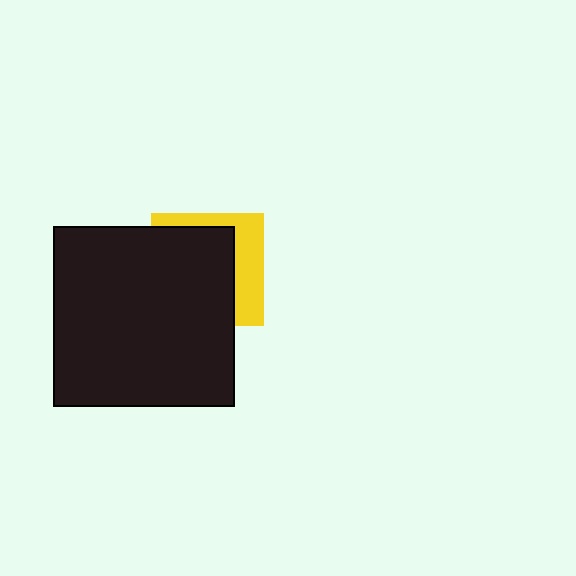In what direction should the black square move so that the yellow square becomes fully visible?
The black square should move left. That is the shortest direction to clear the overlap and leave the yellow square fully visible.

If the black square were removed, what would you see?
You would see the complete yellow square.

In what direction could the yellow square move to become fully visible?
The yellow square could move right. That would shift it out from behind the black square entirely.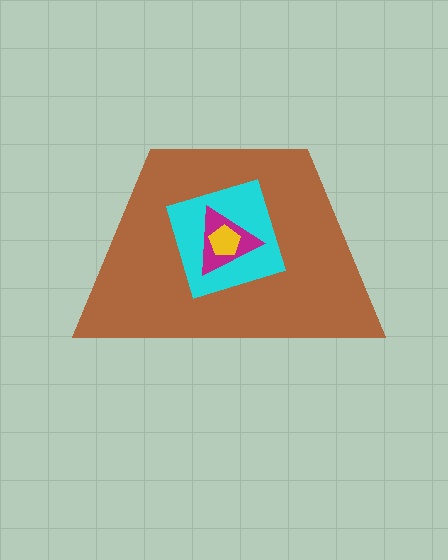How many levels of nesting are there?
4.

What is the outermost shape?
The brown trapezoid.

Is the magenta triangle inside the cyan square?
Yes.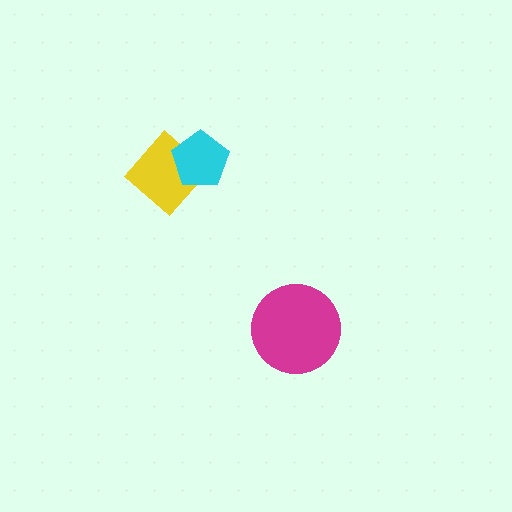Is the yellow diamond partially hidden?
Yes, it is partially covered by another shape.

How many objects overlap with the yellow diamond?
1 object overlaps with the yellow diamond.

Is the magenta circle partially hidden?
No, no other shape covers it.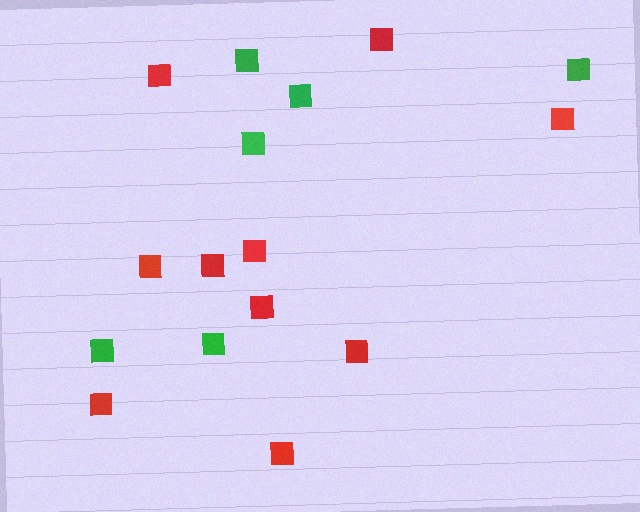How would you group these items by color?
There are 2 groups: one group of red squares (10) and one group of green squares (6).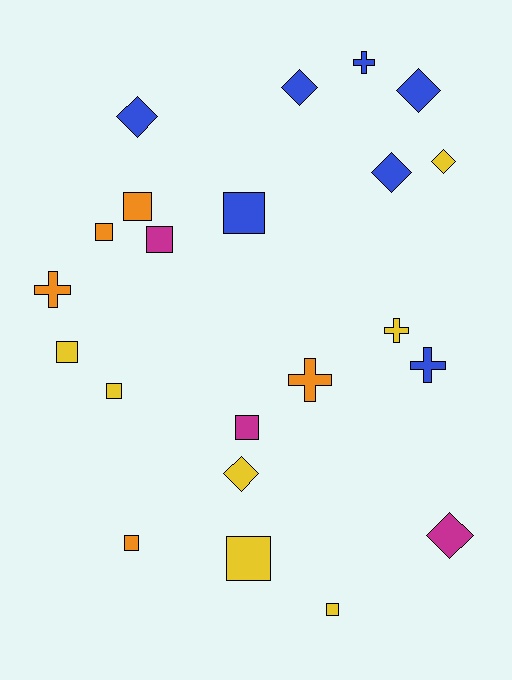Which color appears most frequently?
Blue, with 7 objects.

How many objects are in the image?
There are 22 objects.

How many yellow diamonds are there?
There are 2 yellow diamonds.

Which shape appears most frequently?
Square, with 10 objects.